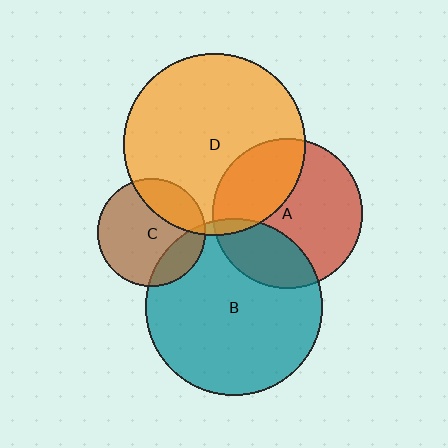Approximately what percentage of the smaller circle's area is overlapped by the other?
Approximately 35%.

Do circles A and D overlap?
Yes.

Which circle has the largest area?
Circle D (orange).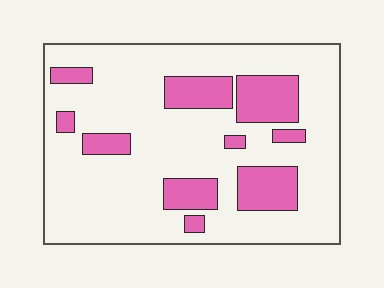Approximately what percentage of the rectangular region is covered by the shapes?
Approximately 20%.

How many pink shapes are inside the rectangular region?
10.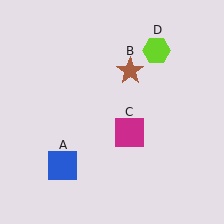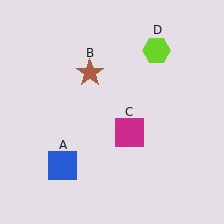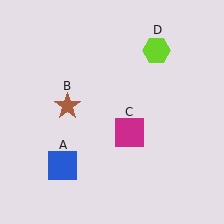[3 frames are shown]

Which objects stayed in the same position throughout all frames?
Blue square (object A) and magenta square (object C) and lime hexagon (object D) remained stationary.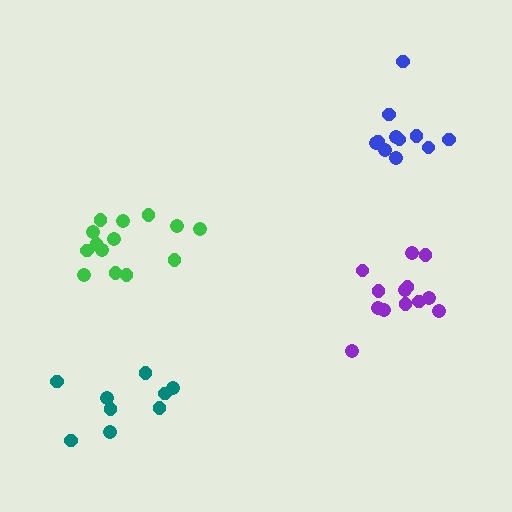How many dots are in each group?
Group 1: 11 dots, Group 2: 9 dots, Group 3: 14 dots, Group 4: 13 dots (47 total).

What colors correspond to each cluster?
The clusters are colored: blue, teal, green, purple.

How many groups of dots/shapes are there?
There are 4 groups.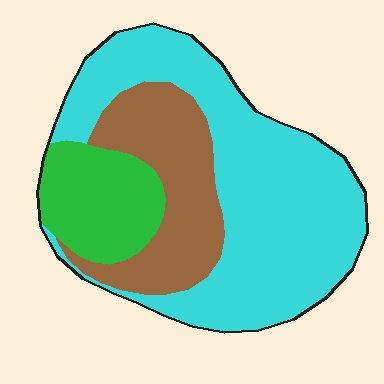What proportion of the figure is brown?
Brown takes up about one quarter (1/4) of the figure.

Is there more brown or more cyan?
Cyan.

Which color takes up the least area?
Green, at roughly 15%.